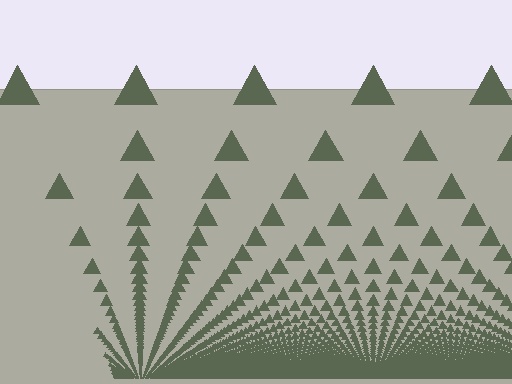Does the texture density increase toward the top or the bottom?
Density increases toward the bottom.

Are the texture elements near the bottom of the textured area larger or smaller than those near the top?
Smaller. The gradient is inverted — elements near the bottom are smaller and denser.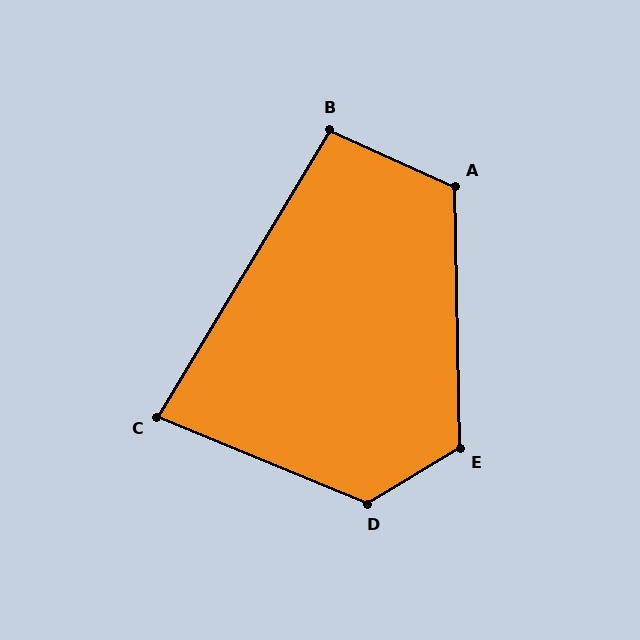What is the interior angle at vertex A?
Approximately 115 degrees (obtuse).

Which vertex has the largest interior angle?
D, at approximately 127 degrees.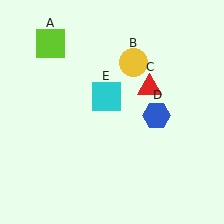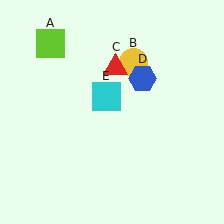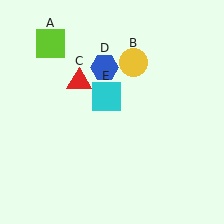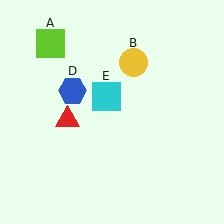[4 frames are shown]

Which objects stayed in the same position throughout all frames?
Lime square (object A) and yellow circle (object B) and cyan square (object E) remained stationary.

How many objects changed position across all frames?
2 objects changed position: red triangle (object C), blue hexagon (object D).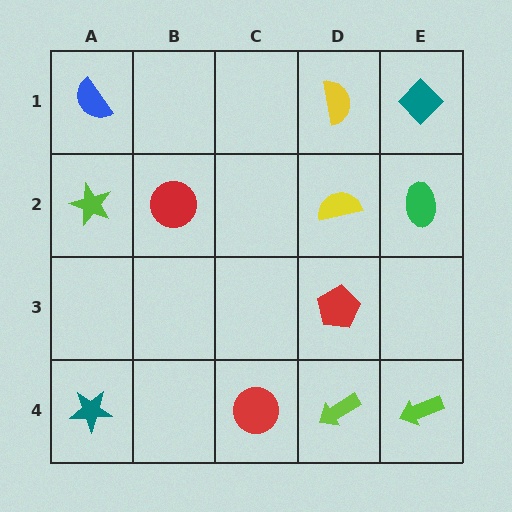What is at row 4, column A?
A teal star.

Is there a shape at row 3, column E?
No, that cell is empty.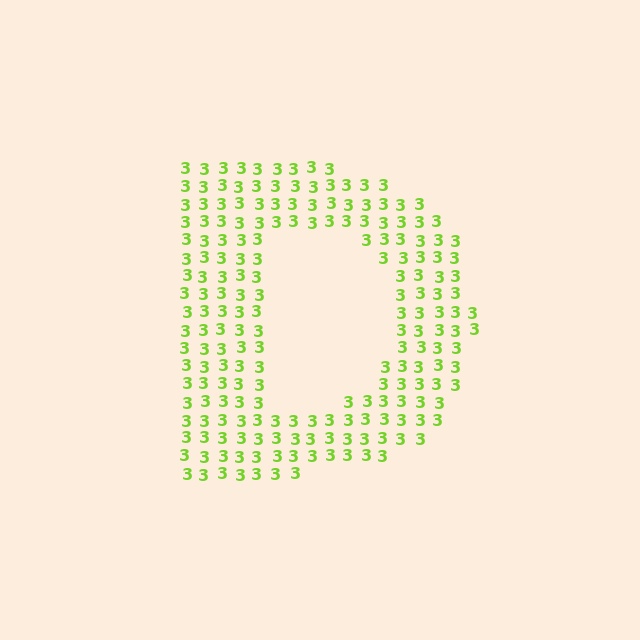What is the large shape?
The large shape is the letter D.